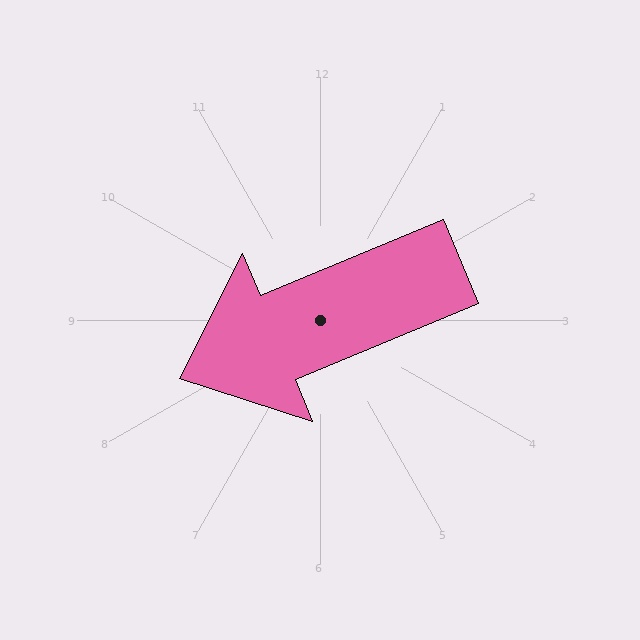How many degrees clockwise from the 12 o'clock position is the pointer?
Approximately 247 degrees.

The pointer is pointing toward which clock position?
Roughly 8 o'clock.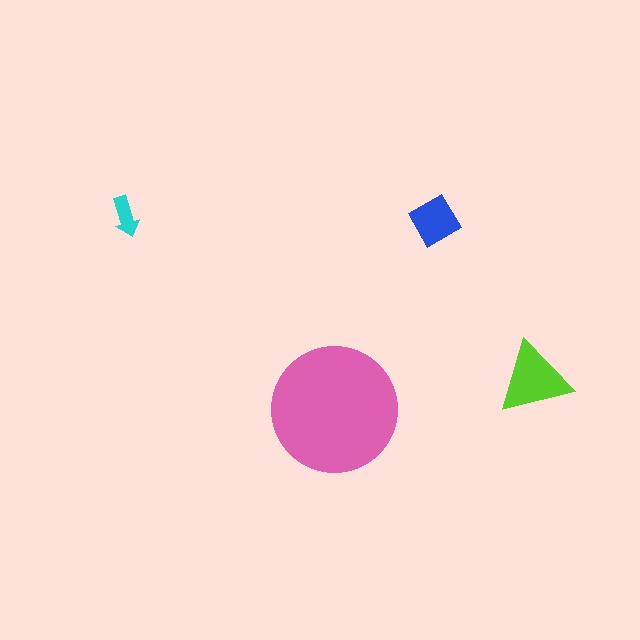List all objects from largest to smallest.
The pink circle, the lime triangle, the blue diamond, the cyan arrow.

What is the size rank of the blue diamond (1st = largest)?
3rd.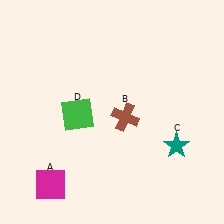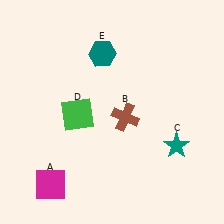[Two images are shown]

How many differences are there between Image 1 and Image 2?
There is 1 difference between the two images.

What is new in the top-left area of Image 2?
A teal hexagon (E) was added in the top-left area of Image 2.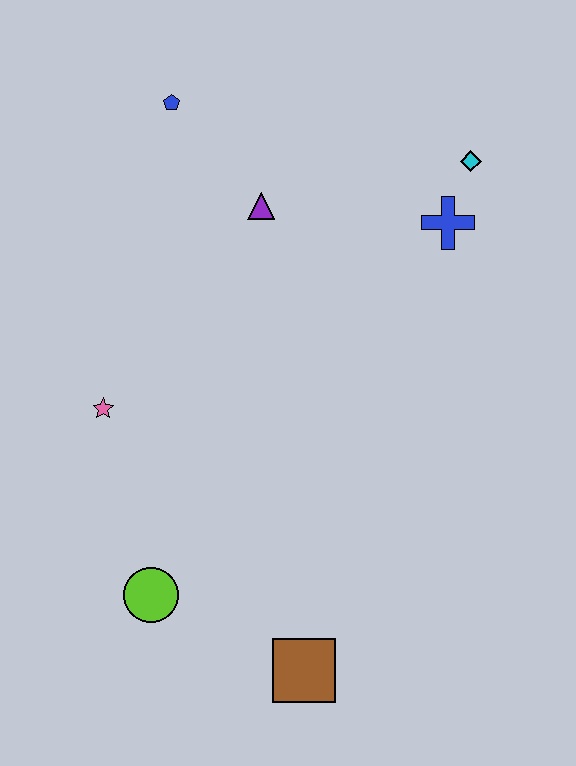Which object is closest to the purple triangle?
The blue pentagon is closest to the purple triangle.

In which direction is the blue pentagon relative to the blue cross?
The blue pentagon is to the left of the blue cross.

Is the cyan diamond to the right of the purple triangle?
Yes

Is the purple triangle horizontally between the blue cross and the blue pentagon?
Yes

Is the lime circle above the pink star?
No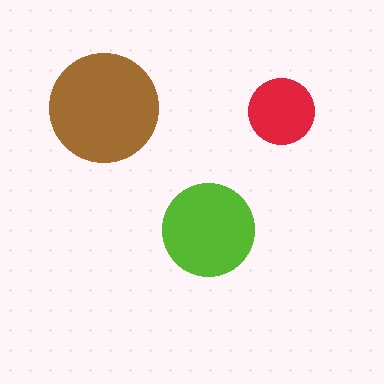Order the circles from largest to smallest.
the brown one, the lime one, the red one.